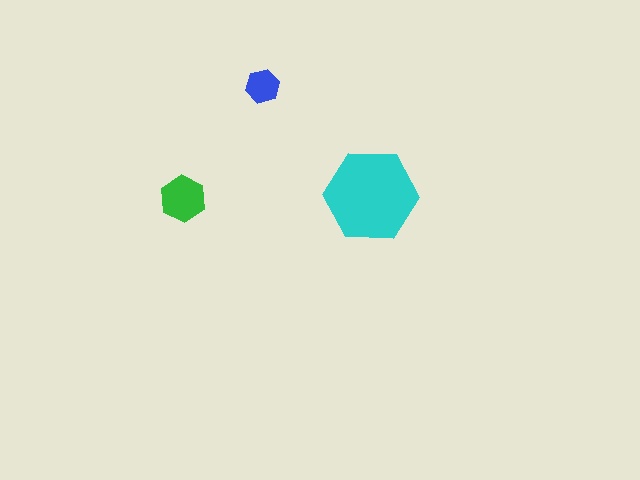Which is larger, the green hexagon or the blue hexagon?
The green one.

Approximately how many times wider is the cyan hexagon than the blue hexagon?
About 2.5 times wider.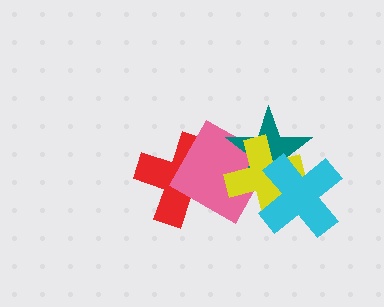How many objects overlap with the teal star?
3 objects overlap with the teal star.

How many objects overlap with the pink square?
3 objects overlap with the pink square.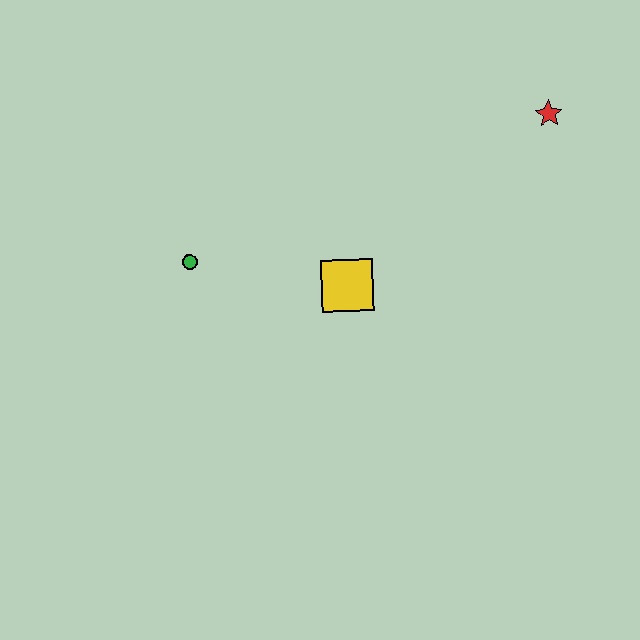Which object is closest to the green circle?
The yellow square is closest to the green circle.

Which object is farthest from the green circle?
The red star is farthest from the green circle.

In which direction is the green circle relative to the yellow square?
The green circle is to the left of the yellow square.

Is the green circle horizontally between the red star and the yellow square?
No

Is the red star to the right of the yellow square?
Yes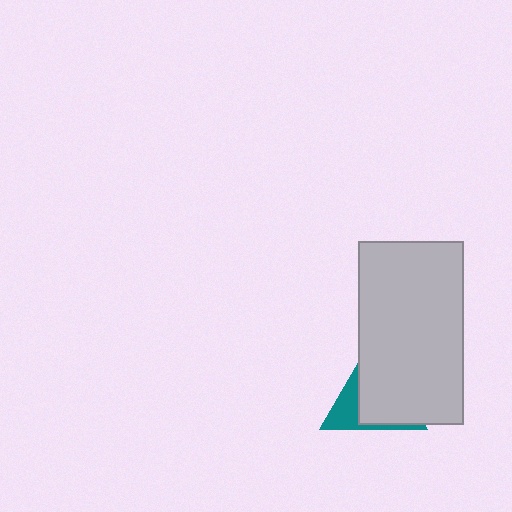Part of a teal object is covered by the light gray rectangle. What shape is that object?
It is a triangle.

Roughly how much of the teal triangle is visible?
A small part of it is visible (roughly 30%).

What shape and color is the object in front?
The object in front is a light gray rectangle.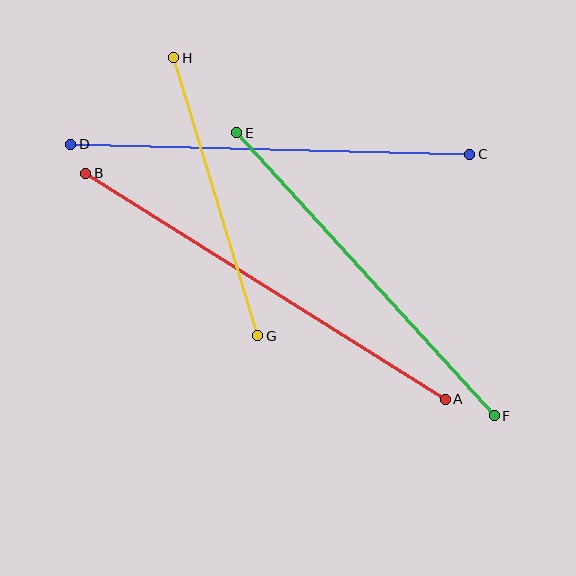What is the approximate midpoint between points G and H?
The midpoint is at approximately (216, 197) pixels.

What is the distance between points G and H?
The distance is approximately 290 pixels.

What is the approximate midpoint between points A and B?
The midpoint is at approximately (266, 286) pixels.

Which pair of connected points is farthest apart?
Points A and B are farthest apart.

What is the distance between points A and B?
The distance is approximately 425 pixels.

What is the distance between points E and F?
The distance is approximately 382 pixels.